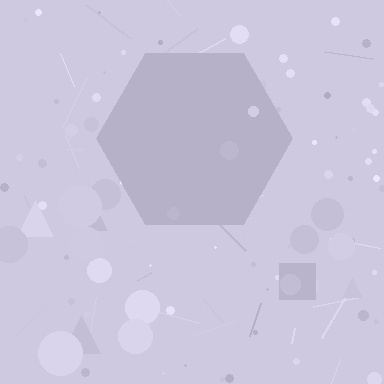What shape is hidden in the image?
A hexagon is hidden in the image.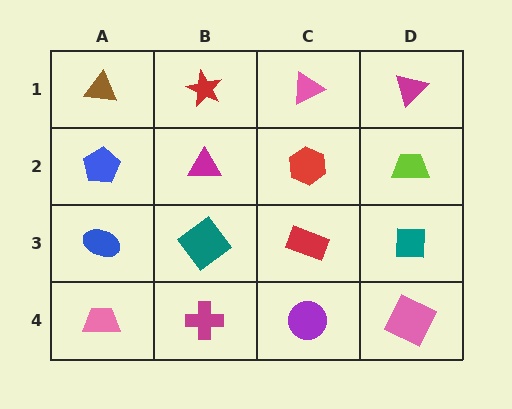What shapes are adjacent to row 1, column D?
A lime trapezoid (row 2, column D), a pink triangle (row 1, column C).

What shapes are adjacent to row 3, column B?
A magenta triangle (row 2, column B), a magenta cross (row 4, column B), a blue ellipse (row 3, column A), a red rectangle (row 3, column C).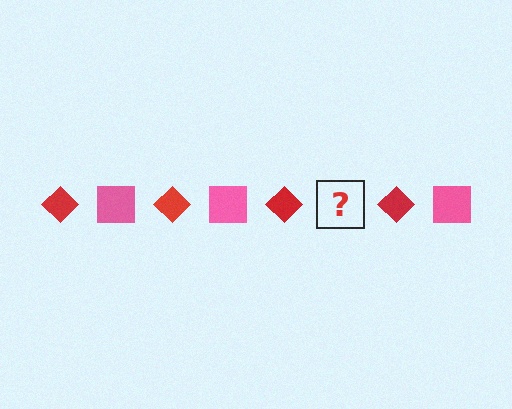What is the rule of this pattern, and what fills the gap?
The rule is that the pattern alternates between red diamond and pink square. The gap should be filled with a pink square.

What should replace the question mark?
The question mark should be replaced with a pink square.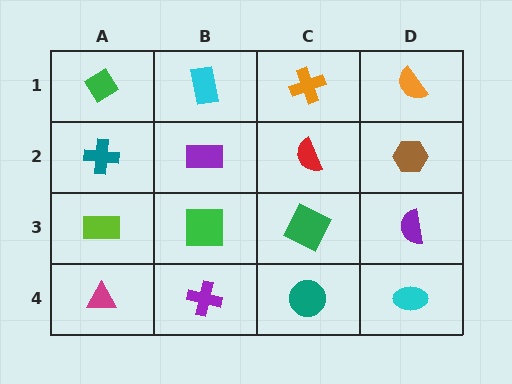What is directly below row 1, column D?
A brown hexagon.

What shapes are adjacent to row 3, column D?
A brown hexagon (row 2, column D), a cyan ellipse (row 4, column D), a green square (row 3, column C).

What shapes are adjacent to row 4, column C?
A green square (row 3, column C), a purple cross (row 4, column B), a cyan ellipse (row 4, column D).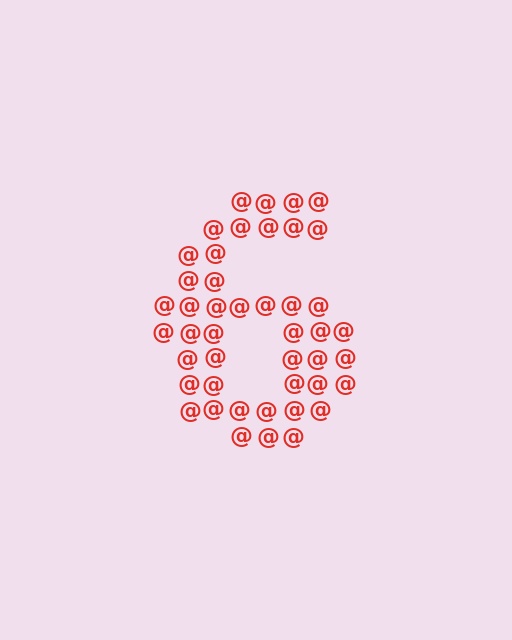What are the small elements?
The small elements are at signs.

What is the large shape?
The large shape is the digit 6.